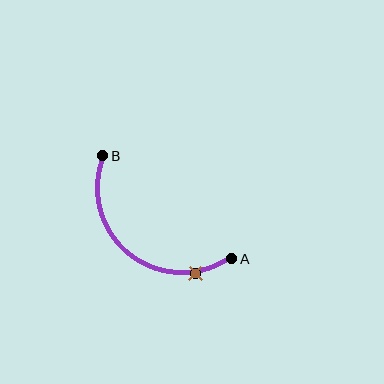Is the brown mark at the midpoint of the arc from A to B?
No. The brown mark lies on the arc but is closer to endpoint A. The arc midpoint would be at the point on the curve equidistant along the arc from both A and B.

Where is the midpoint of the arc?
The arc midpoint is the point on the curve farthest from the straight line joining A and B. It sits below and to the left of that line.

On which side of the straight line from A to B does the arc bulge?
The arc bulges below and to the left of the straight line connecting A and B.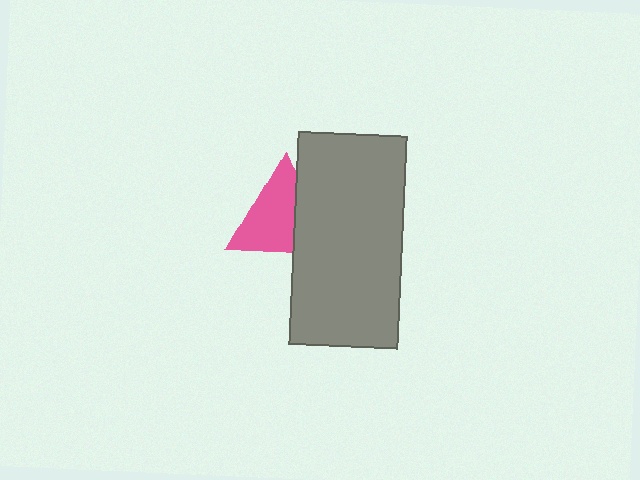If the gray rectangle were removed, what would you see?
You would see the complete pink triangle.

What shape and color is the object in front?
The object in front is a gray rectangle.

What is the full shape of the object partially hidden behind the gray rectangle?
The partially hidden object is a pink triangle.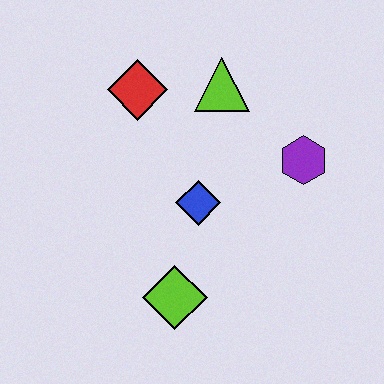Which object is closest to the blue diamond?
The lime diamond is closest to the blue diamond.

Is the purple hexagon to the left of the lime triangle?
No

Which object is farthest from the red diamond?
The lime diamond is farthest from the red diamond.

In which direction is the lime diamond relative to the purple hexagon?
The lime diamond is below the purple hexagon.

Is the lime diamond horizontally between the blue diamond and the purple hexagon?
No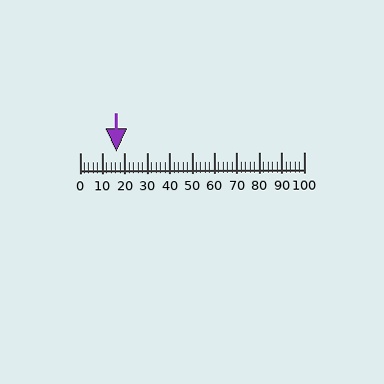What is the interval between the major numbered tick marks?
The major tick marks are spaced 10 units apart.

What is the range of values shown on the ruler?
The ruler shows values from 0 to 100.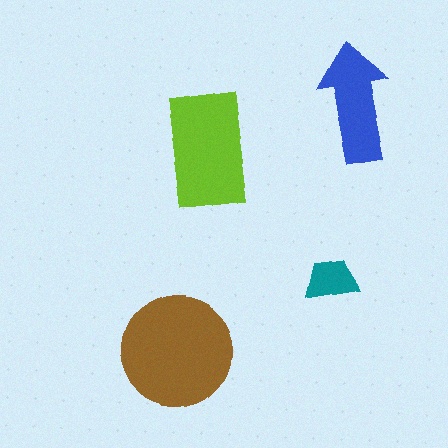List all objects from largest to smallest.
The brown circle, the lime rectangle, the blue arrow, the teal trapezoid.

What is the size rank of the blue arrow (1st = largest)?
3rd.